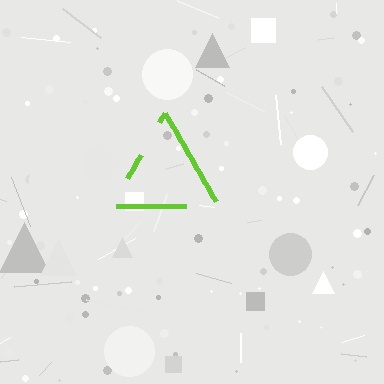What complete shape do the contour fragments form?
The contour fragments form a triangle.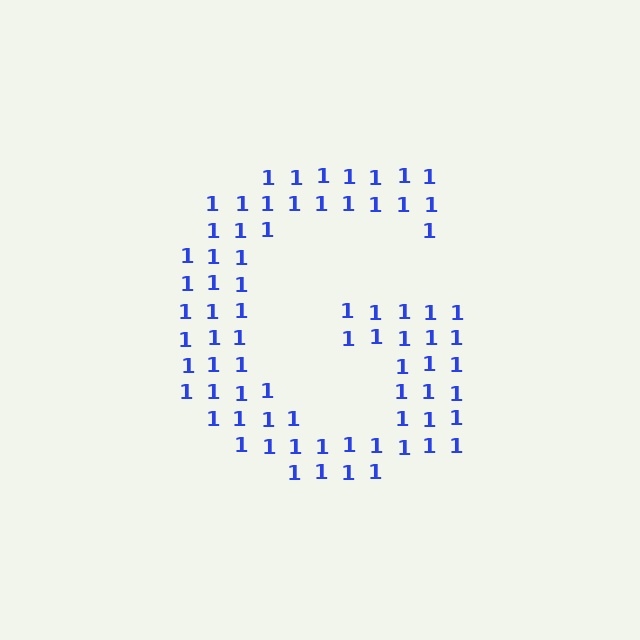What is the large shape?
The large shape is the letter G.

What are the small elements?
The small elements are digit 1's.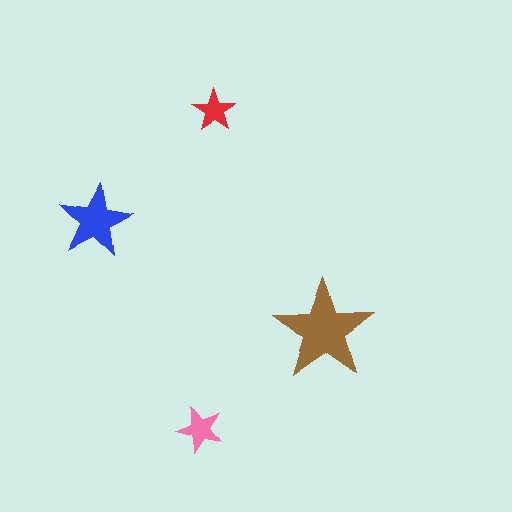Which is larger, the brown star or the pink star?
The brown one.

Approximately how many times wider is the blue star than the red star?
About 1.5 times wider.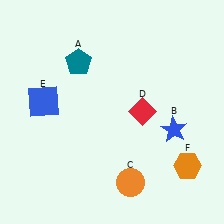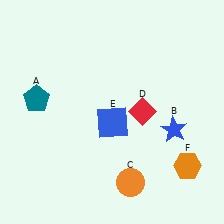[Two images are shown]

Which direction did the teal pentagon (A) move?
The teal pentagon (A) moved left.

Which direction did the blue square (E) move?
The blue square (E) moved right.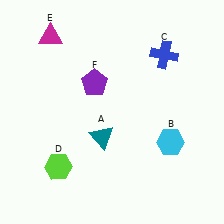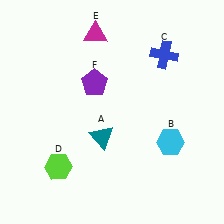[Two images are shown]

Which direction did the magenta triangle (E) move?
The magenta triangle (E) moved right.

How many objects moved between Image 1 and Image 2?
1 object moved between the two images.